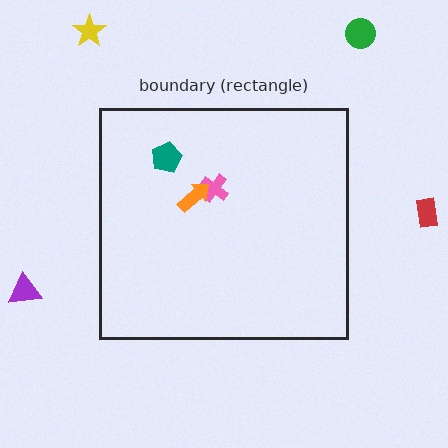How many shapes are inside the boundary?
3 inside, 4 outside.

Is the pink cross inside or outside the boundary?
Inside.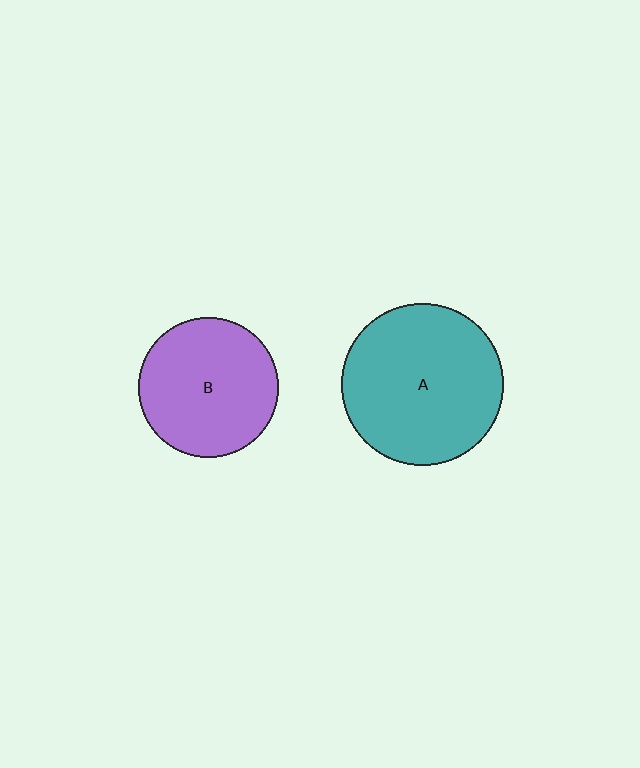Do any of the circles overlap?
No, none of the circles overlap.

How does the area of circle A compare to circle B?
Approximately 1.3 times.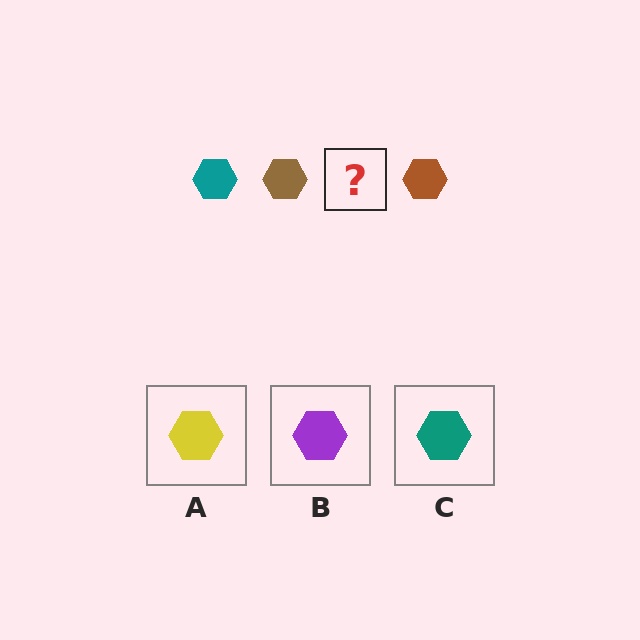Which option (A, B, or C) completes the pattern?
C.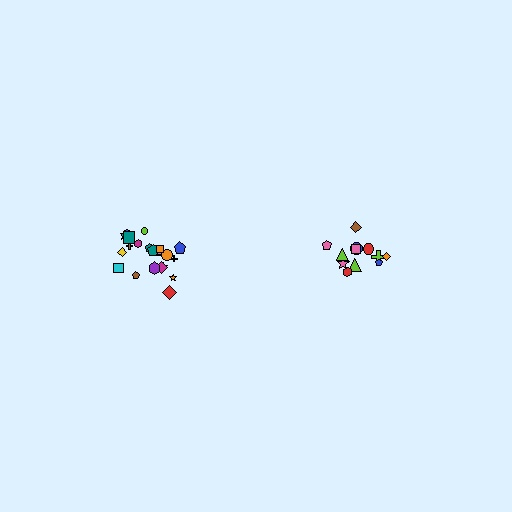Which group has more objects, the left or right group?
The left group.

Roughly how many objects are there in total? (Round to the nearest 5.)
Roughly 35 objects in total.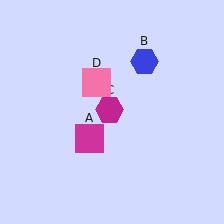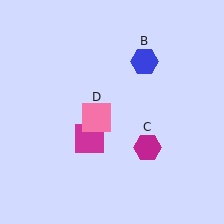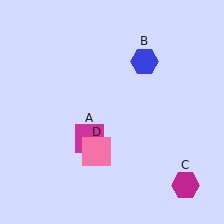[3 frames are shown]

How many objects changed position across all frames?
2 objects changed position: magenta hexagon (object C), pink square (object D).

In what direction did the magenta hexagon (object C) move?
The magenta hexagon (object C) moved down and to the right.